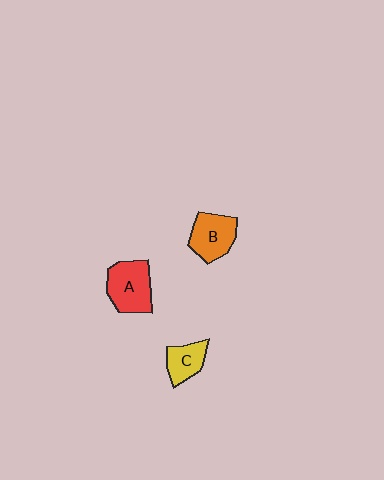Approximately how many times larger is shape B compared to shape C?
Approximately 1.4 times.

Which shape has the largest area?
Shape A (red).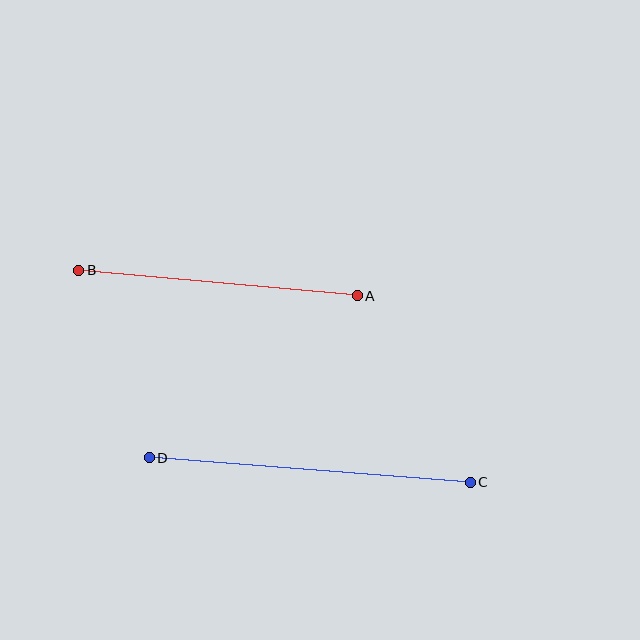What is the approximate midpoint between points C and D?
The midpoint is at approximately (310, 470) pixels.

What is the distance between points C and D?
The distance is approximately 322 pixels.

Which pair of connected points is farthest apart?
Points C and D are farthest apart.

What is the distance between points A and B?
The distance is approximately 280 pixels.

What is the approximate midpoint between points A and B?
The midpoint is at approximately (218, 283) pixels.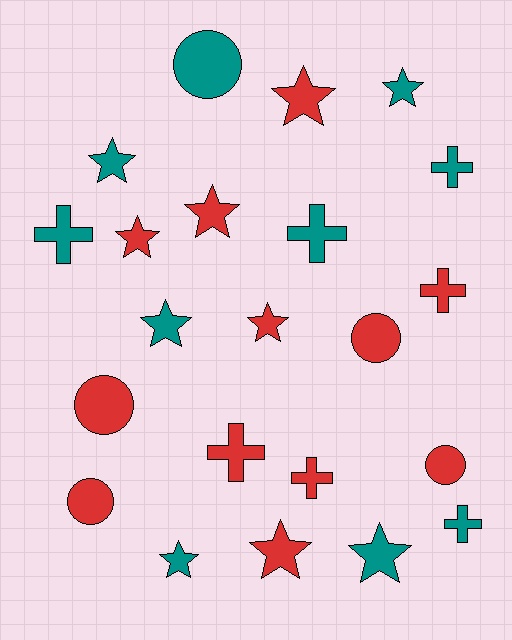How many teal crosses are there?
There are 4 teal crosses.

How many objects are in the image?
There are 22 objects.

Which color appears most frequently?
Red, with 12 objects.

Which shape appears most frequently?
Star, with 10 objects.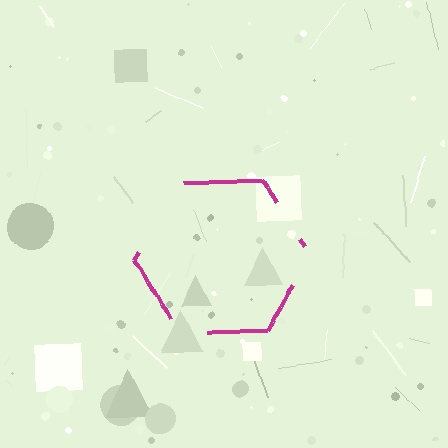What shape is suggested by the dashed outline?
The dashed outline suggests a hexagon.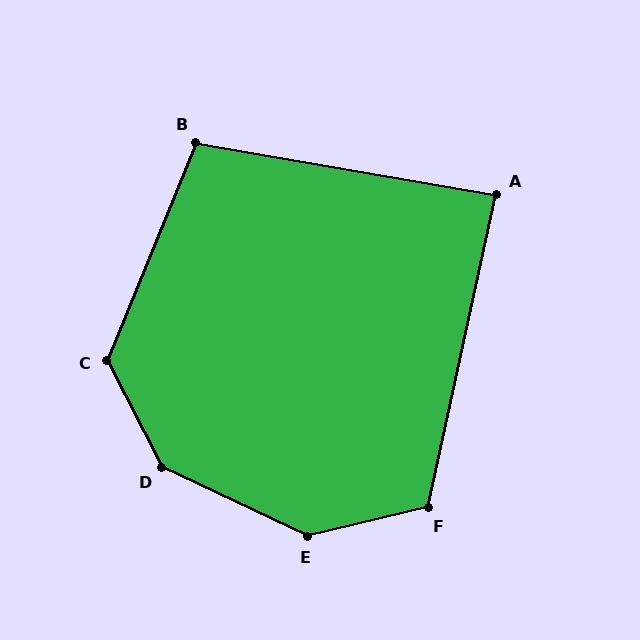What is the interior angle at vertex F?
Approximately 116 degrees (obtuse).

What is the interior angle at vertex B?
Approximately 102 degrees (obtuse).